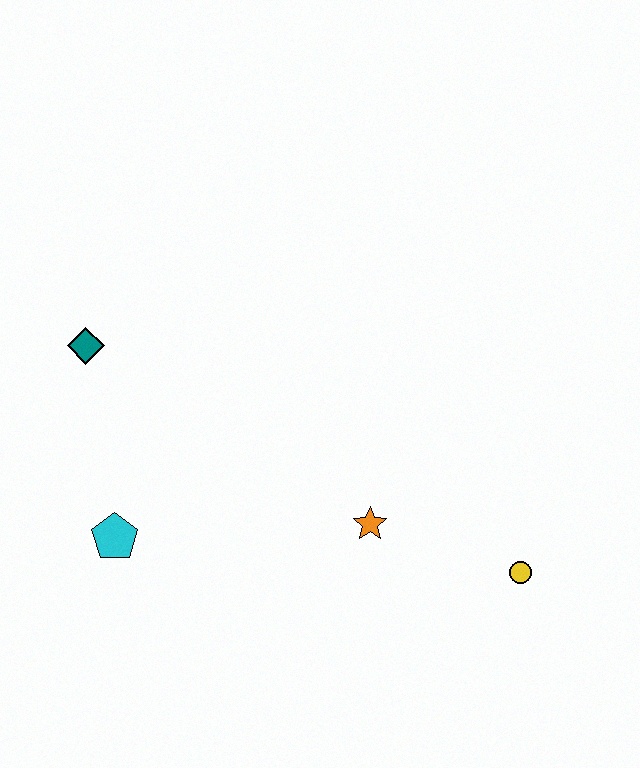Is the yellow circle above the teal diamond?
No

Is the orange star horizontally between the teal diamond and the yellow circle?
Yes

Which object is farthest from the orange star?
The teal diamond is farthest from the orange star.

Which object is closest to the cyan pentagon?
The teal diamond is closest to the cyan pentagon.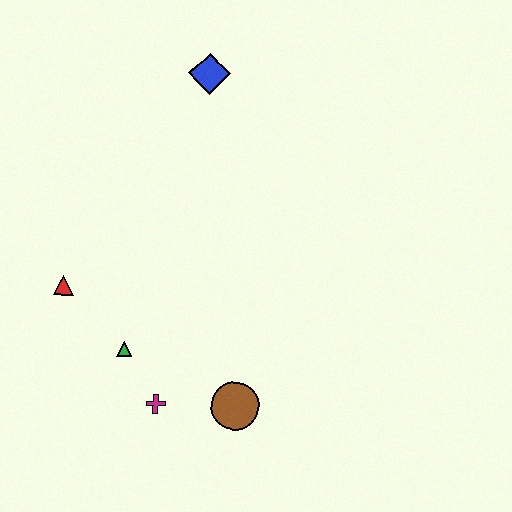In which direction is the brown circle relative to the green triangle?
The brown circle is to the right of the green triangle.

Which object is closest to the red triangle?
The green triangle is closest to the red triangle.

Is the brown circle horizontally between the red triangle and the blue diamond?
No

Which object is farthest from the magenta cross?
The blue diamond is farthest from the magenta cross.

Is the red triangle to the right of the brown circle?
No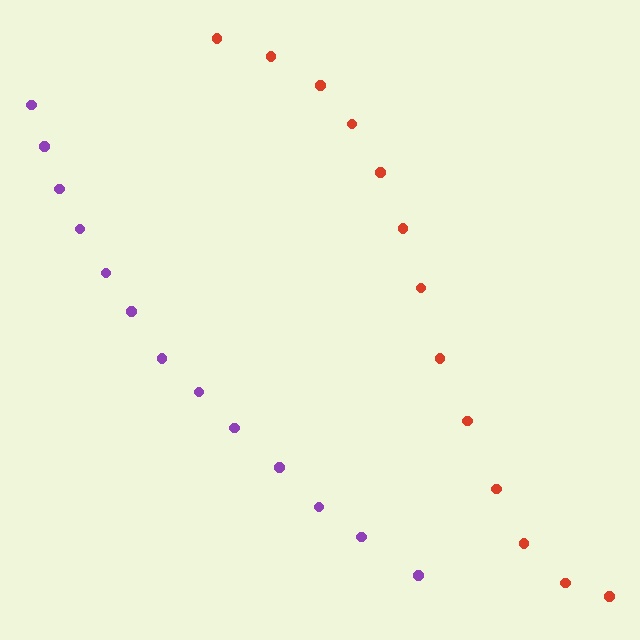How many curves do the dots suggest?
There are 2 distinct paths.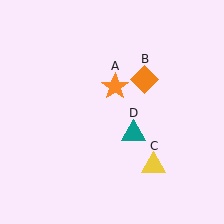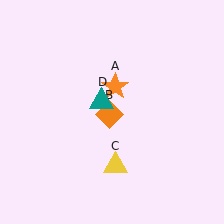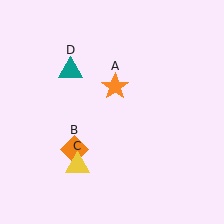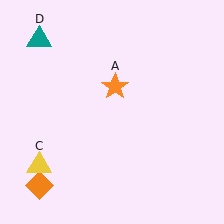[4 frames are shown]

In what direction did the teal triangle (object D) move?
The teal triangle (object D) moved up and to the left.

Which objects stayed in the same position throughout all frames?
Orange star (object A) remained stationary.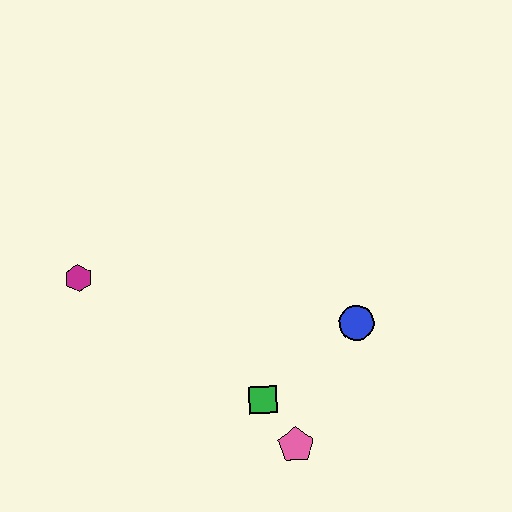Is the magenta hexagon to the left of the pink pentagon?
Yes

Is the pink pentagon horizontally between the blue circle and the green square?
Yes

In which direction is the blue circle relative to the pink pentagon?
The blue circle is above the pink pentagon.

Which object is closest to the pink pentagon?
The green square is closest to the pink pentagon.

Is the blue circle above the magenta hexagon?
No